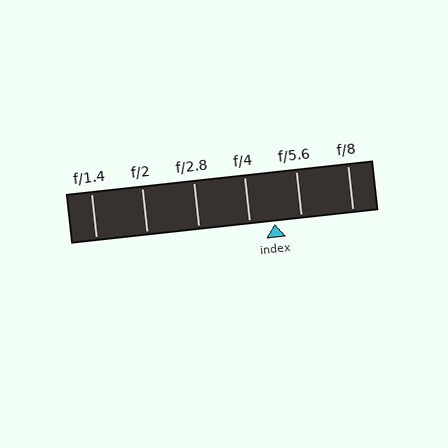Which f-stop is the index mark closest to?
The index mark is closest to f/4.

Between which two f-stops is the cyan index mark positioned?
The index mark is between f/4 and f/5.6.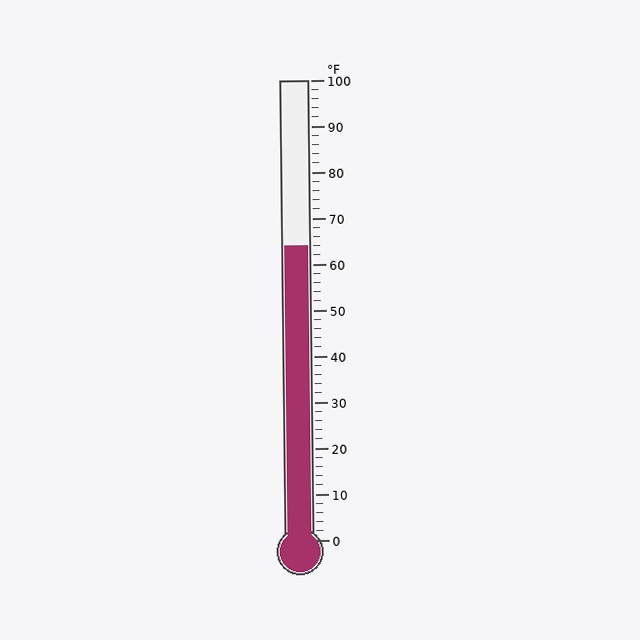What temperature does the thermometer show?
The thermometer shows approximately 64°F.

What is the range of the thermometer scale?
The thermometer scale ranges from 0°F to 100°F.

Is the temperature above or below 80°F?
The temperature is below 80°F.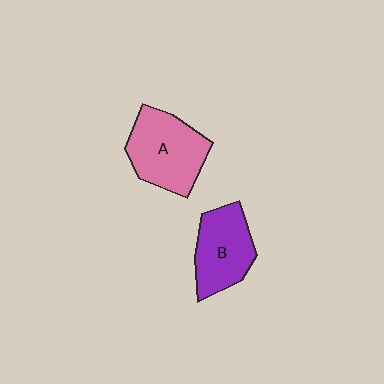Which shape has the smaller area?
Shape B (purple).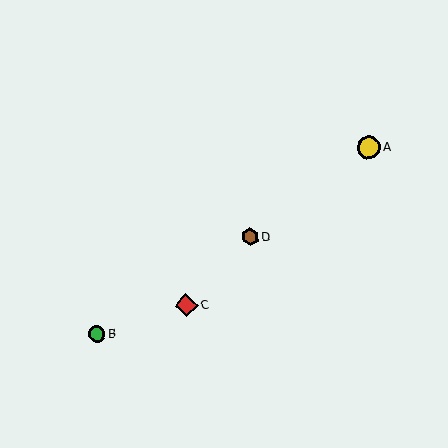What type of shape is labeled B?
Shape B is a green circle.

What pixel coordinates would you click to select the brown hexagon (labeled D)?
Click at (250, 237) to select the brown hexagon D.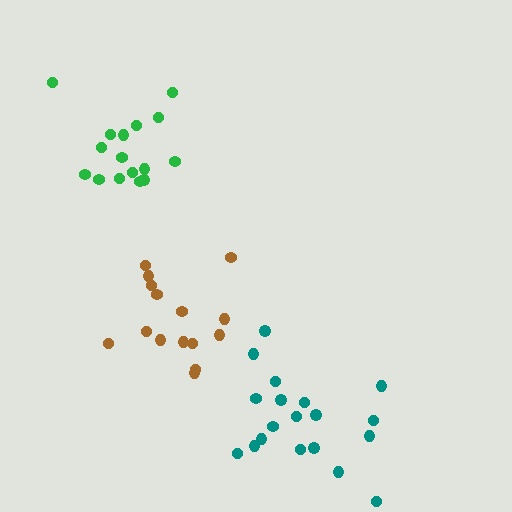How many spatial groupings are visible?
There are 3 spatial groupings.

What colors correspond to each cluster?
The clusters are colored: green, teal, brown.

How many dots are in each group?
Group 1: 16 dots, Group 2: 19 dots, Group 3: 15 dots (50 total).